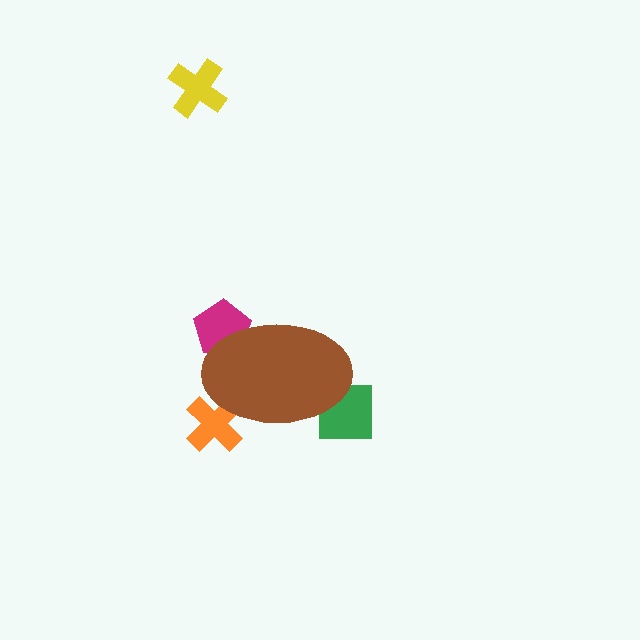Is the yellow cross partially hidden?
No, the yellow cross is fully visible.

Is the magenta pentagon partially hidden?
Yes, the magenta pentagon is partially hidden behind the brown ellipse.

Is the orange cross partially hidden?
Yes, the orange cross is partially hidden behind the brown ellipse.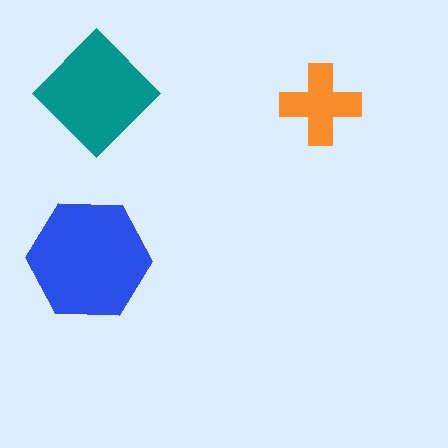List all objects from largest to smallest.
The blue hexagon, the teal diamond, the orange cross.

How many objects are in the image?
There are 3 objects in the image.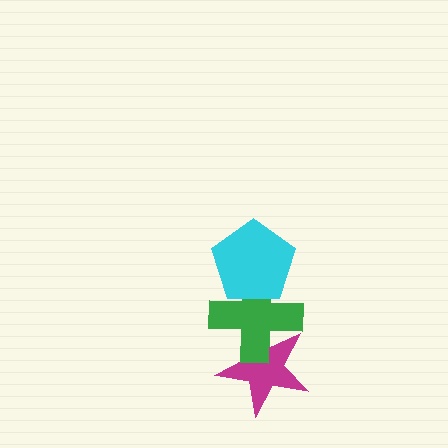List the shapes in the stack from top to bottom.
From top to bottom: the cyan pentagon, the green cross, the magenta star.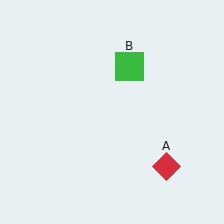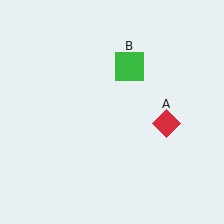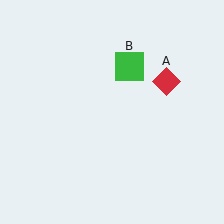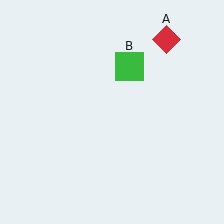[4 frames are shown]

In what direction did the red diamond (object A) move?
The red diamond (object A) moved up.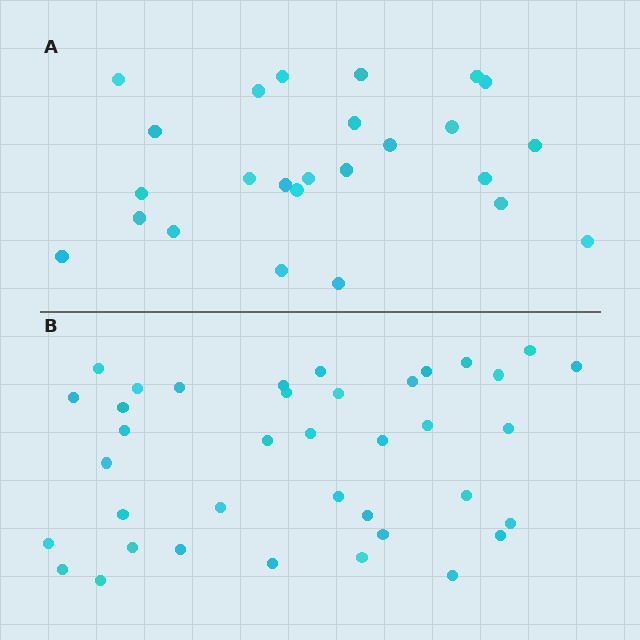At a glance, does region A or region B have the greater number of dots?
Region B (the bottom region) has more dots.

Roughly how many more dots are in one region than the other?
Region B has approximately 15 more dots than region A.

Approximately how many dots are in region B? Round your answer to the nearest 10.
About 40 dots. (The exact count is 38, which rounds to 40.)